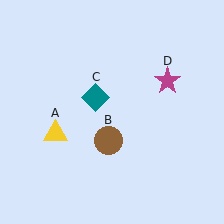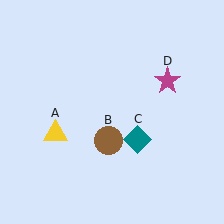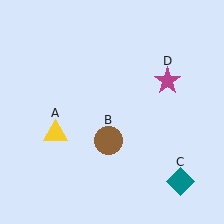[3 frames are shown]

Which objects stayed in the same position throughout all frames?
Yellow triangle (object A) and brown circle (object B) and magenta star (object D) remained stationary.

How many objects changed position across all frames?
1 object changed position: teal diamond (object C).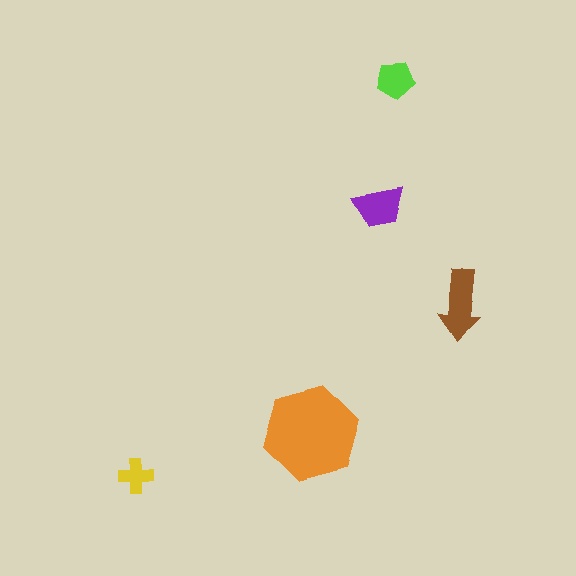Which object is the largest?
The orange hexagon.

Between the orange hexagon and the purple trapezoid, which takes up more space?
The orange hexagon.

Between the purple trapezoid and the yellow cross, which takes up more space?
The purple trapezoid.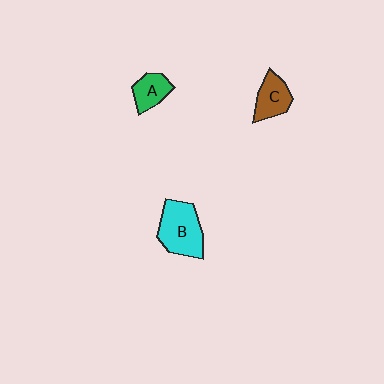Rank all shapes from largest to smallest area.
From largest to smallest: B (cyan), C (brown), A (green).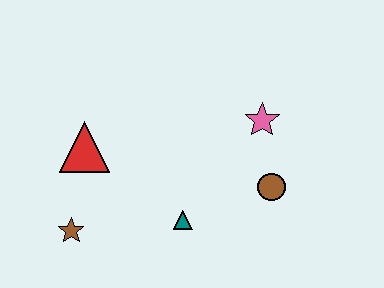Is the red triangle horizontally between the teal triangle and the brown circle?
No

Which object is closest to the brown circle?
The pink star is closest to the brown circle.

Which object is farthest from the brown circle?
The brown star is farthest from the brown circle.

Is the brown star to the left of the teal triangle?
Yes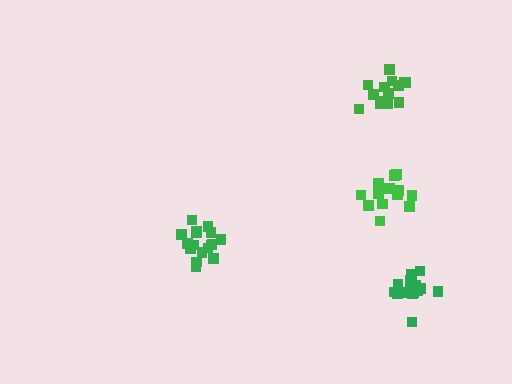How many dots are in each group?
Group 1: 16 dots, Group 2: 17 dots, Group 3: 17 dots, Group 4: 14 dots (64 total).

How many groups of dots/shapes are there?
There are 4 groups.